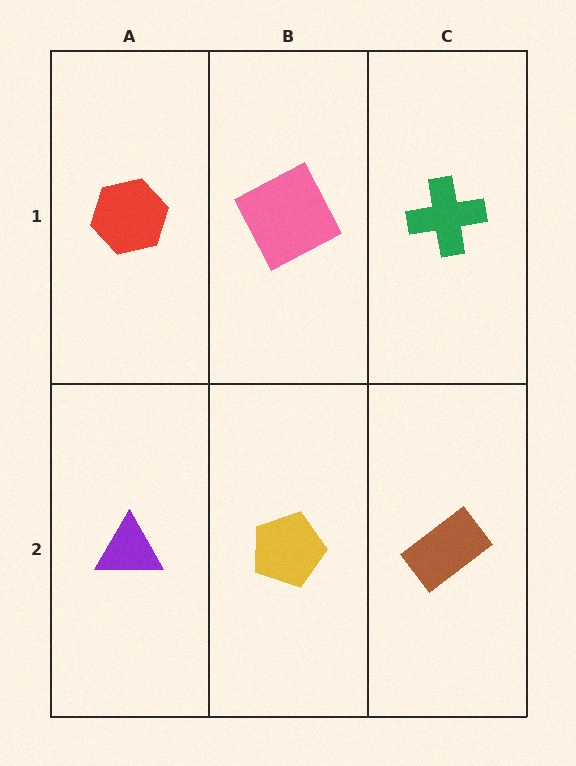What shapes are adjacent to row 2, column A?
A red hexagon (row 1, column A), a yellow pentagon (row 2, column B).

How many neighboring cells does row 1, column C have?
2.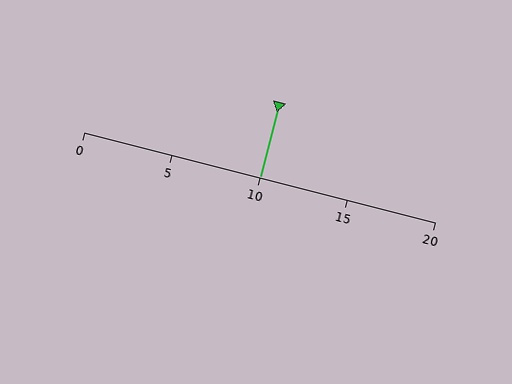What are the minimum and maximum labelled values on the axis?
The axis runs from 0 to 20.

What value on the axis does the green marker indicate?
The marker indicates approximately 10.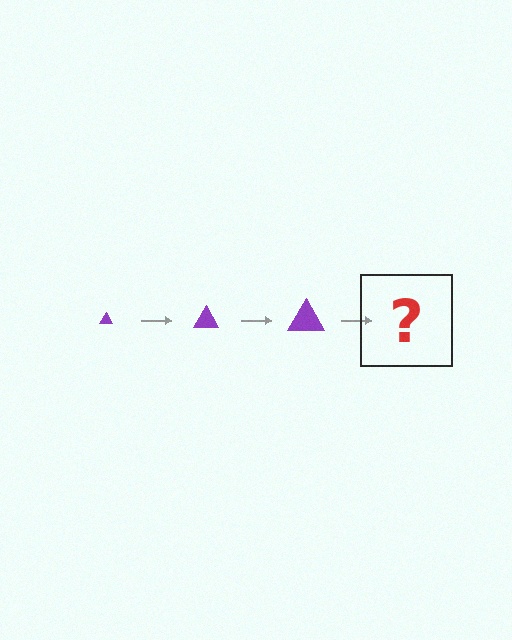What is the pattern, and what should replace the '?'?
The pattern is that the triangle gets progressively larger each step. The '?' should be a purple triangle, larger than the previous one.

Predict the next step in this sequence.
The next step is a purple triangle, larger than the previous one.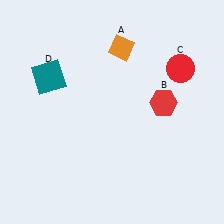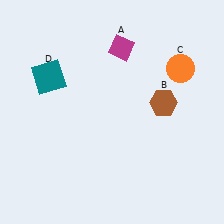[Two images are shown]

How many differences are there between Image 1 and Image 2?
There are 3 differences between the two images.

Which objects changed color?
A changed from orange to magenta. B changed from red to brown. C changed from red to orange.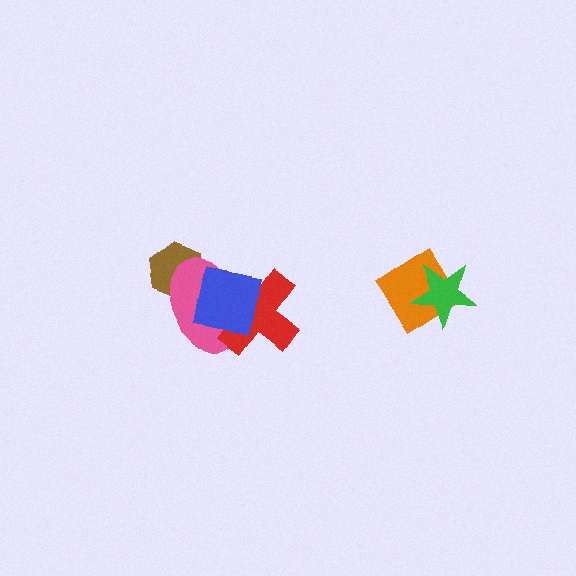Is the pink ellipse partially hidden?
Yes, it is partially covered by another shape.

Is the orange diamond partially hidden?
Yes, it is partially covered by another shape.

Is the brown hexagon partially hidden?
Yes, it is partially covered by another shape.